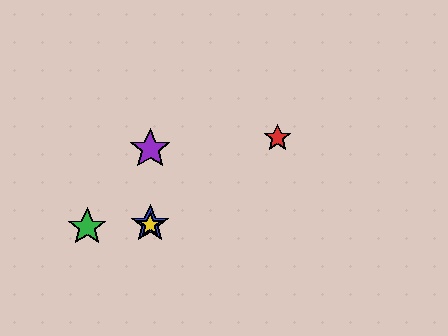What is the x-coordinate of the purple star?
The purple star is at x≈150.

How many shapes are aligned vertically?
3 shapes (the blue star, the yellow star, the purple star) are aligned vertically.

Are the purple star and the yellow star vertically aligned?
Yes, both are at x≈150.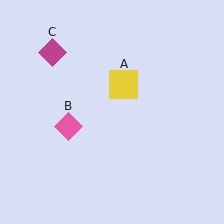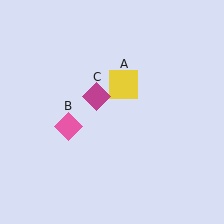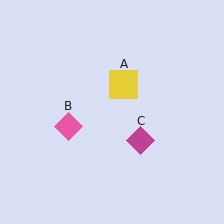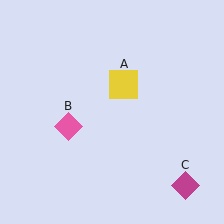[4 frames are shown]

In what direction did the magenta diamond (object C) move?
The magenta diamond (object C) moved down and to the right.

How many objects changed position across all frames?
1 object changed position: magenta diamond (object C).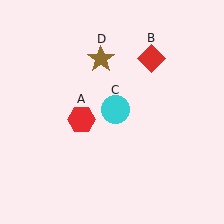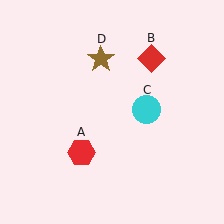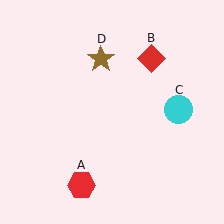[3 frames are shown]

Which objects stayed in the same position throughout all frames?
Red diamond (object B) and brown star (object D) remained stationary.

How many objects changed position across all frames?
2 objects changed position: red hexagon (object A), cyan circle (object C).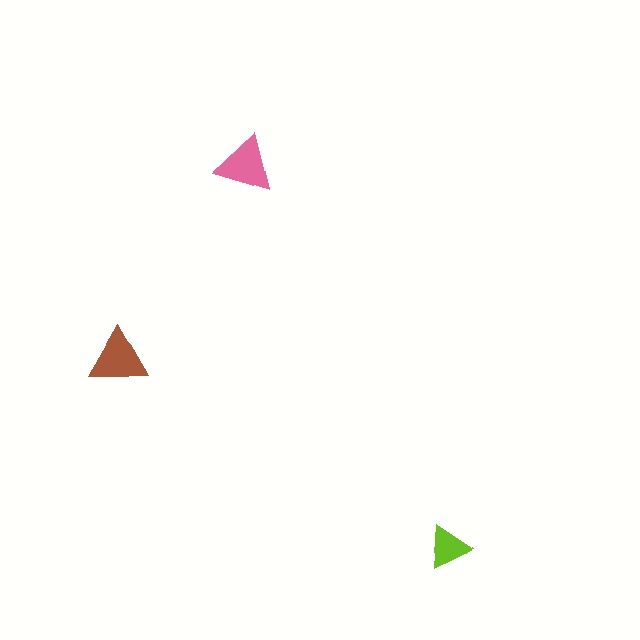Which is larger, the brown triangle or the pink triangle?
The brown one.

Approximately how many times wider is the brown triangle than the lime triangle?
About 1.5 times wider.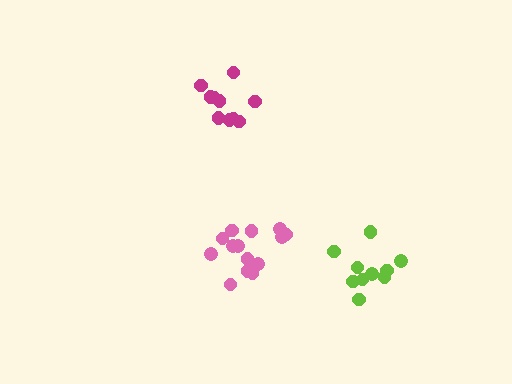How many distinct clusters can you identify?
There are 3 distinct clusters.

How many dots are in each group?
Group 1: 10 dots, Group 2: 14 dots, Group 3: 10 dots (34 total).